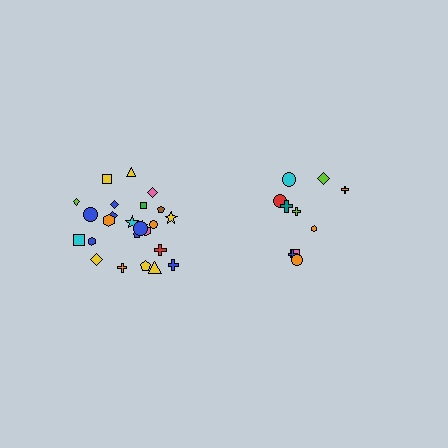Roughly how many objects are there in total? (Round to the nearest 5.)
Roughly 35 objects in total.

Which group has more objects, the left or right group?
The left group.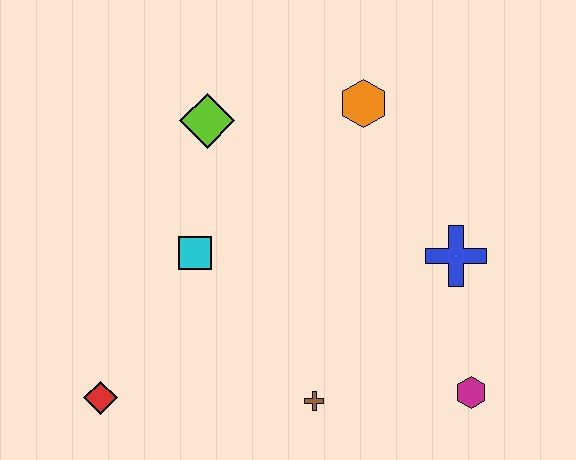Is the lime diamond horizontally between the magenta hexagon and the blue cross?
No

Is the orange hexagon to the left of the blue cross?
Yes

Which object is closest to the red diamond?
The cyan square is closest to the red diamond.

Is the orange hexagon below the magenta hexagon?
No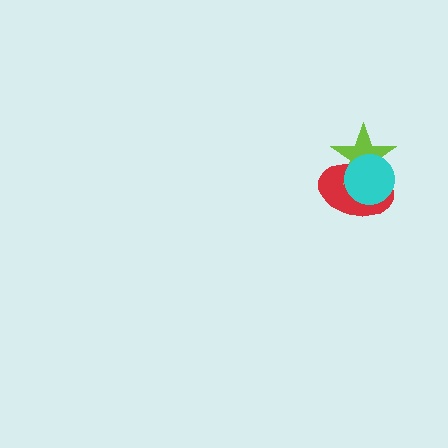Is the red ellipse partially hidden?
Yes, it is partially covered by another shape.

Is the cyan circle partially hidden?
No, no other shape covers it.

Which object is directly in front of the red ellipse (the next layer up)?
The lime star is directly in front of the red ellipse.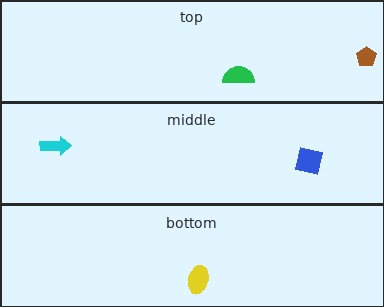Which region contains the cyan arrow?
The middle region.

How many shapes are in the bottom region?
1.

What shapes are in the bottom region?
The yellow ellipse.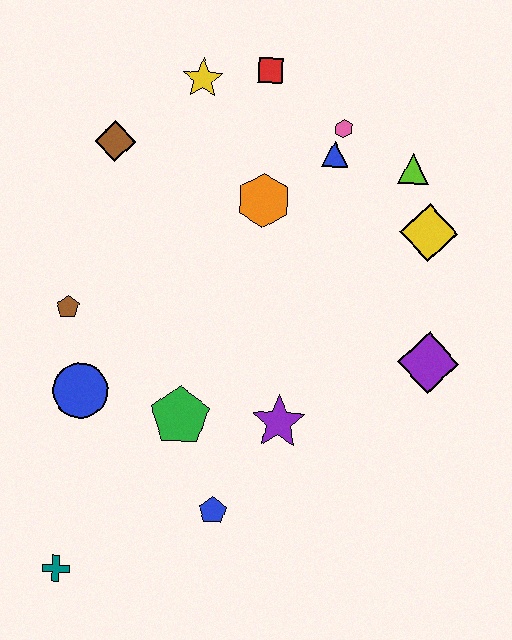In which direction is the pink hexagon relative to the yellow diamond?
The pink hexagon is above the yellow diamond.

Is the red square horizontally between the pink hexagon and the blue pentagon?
Yes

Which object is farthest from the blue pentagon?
The red square is farthest from the blue pentagon.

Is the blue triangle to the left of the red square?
No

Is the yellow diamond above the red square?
No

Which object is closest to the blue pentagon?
The green pentagon is closest to the blue pentagon.